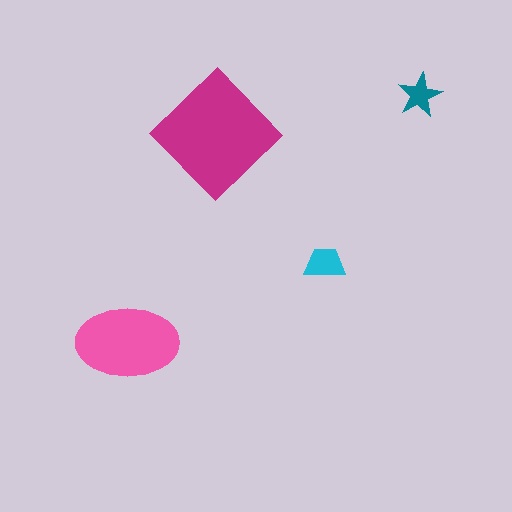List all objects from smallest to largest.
The teal star, the cyan trapezoid, the pink ellipse, the magenta diamond.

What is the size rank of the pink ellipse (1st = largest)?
2nd.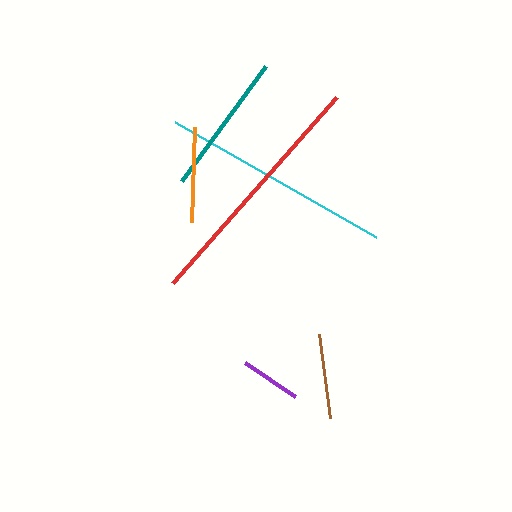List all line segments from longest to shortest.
From longest to shortest: red, cyan, teal, orange, brown, purple.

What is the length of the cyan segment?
The cyan segment is approximately 232 pixels long.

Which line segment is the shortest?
The purple line is the shortest at approximately 61 pixels.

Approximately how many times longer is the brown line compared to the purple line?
The brown line is approximately 1.4 times the length of the purple line.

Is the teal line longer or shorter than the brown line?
The teal line is longer than the brown line.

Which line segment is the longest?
The red line is the longest at approximately 249 pixels.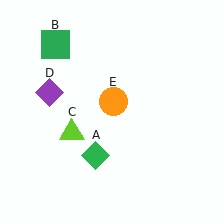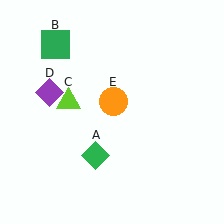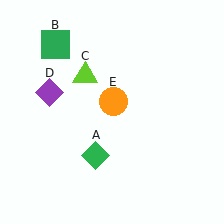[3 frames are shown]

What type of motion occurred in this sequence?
The lime triangle (object C) rotated clockwise around the center of the scene.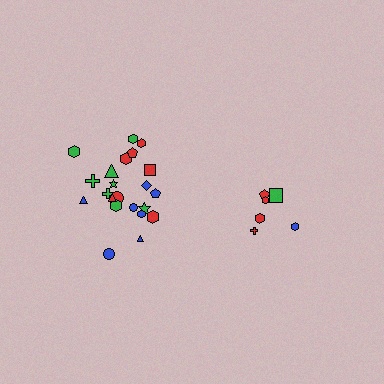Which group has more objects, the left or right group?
The left group.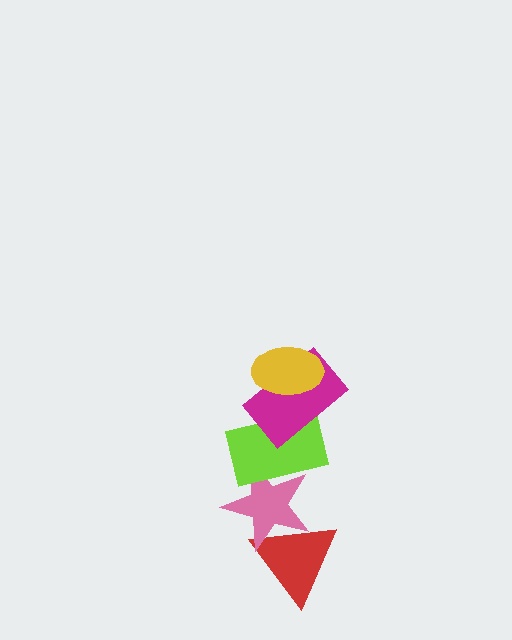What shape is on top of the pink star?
The lime rectangle is on top of the pink star.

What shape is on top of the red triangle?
The pink star is on top of the red triangle.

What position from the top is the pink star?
The pink star is 4th from the top.